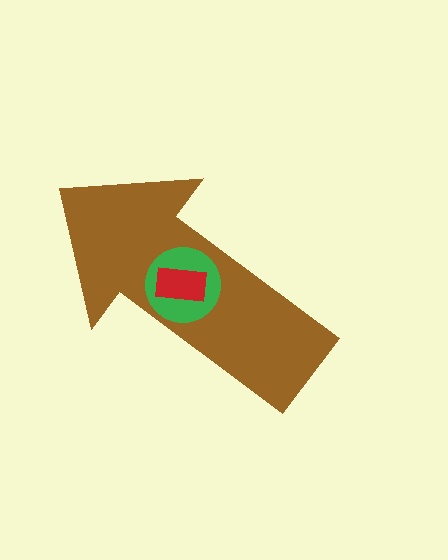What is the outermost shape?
The brown arrow.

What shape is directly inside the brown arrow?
The green circle.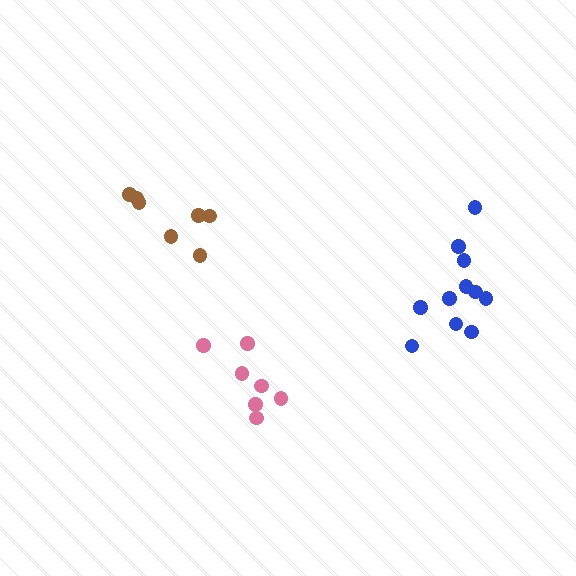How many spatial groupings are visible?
There are 3 spatial groupings.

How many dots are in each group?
Group 1: 7 dots, Group 2: 7 dots, Group 3: 11 dots (25 total).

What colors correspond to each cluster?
The clusters are colored: brown, pink, blue.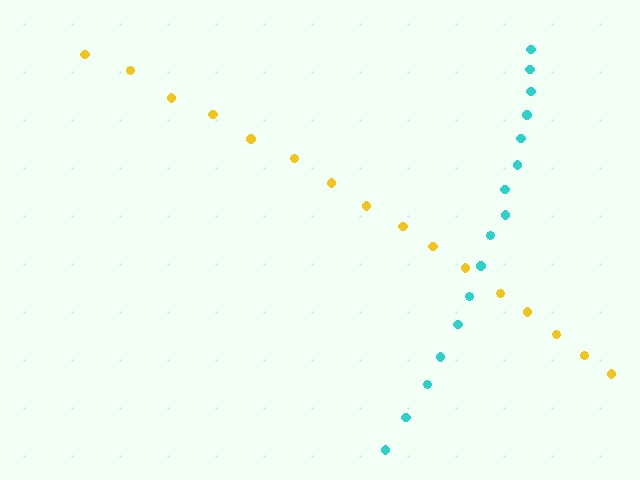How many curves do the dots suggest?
There are 2 distinct paths.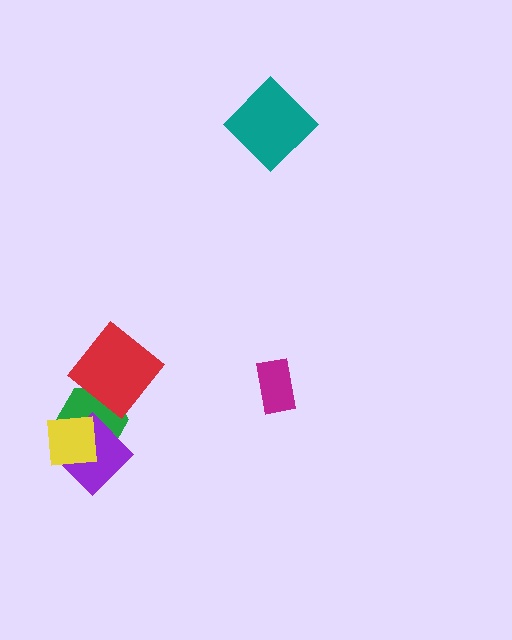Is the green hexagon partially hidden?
Yes, it is partially covered by another shape.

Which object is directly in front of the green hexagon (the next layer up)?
The purple diamond is directly in front of the green hexagon.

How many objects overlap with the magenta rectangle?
0 objects overlap with the magenta rectangle.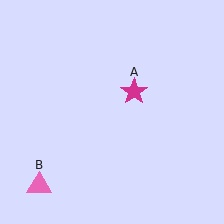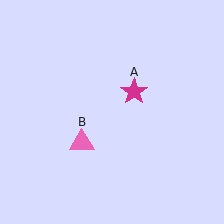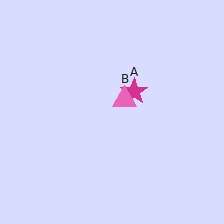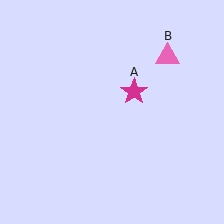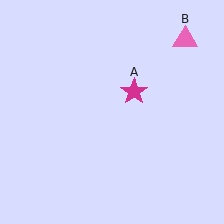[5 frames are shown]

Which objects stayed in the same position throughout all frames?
Magenta star (object A) remained stationary.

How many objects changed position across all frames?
1 object changed position: pink triangle (object B).